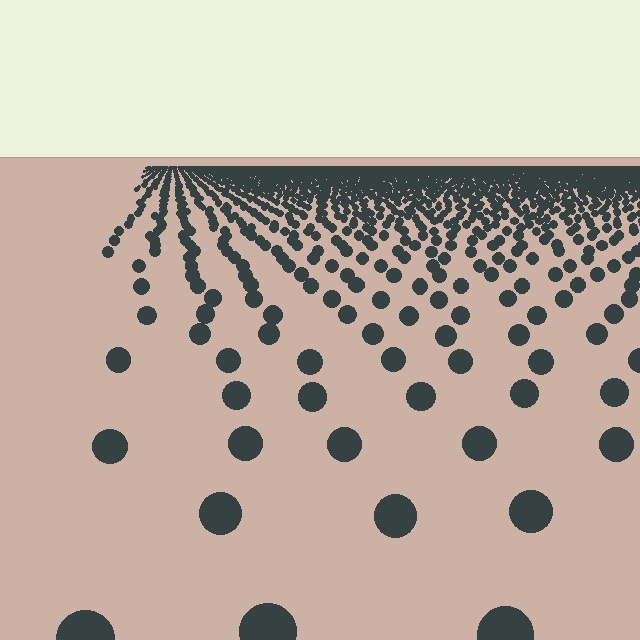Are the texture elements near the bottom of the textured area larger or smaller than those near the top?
Larger. Near the bottom, elements are closer to the viewer and appear at a bigger on-screen size.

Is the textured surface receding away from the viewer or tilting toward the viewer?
The surface is receding away from the viewer. Texture elements get smaller and denser toward the top.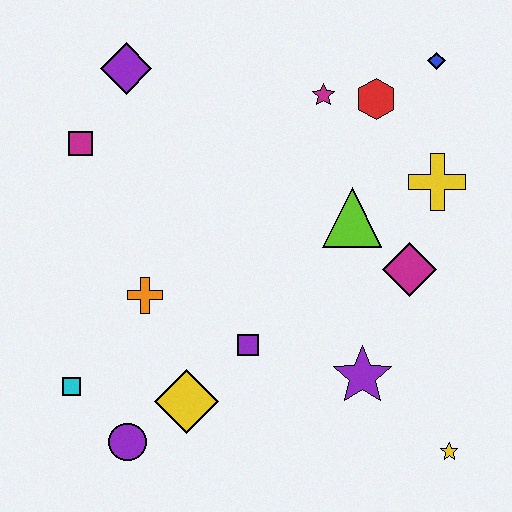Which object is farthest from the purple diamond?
The yellow star is farthest from the purple diamond.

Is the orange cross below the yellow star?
No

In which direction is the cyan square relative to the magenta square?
The cyan square is below the magenta square.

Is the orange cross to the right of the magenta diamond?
No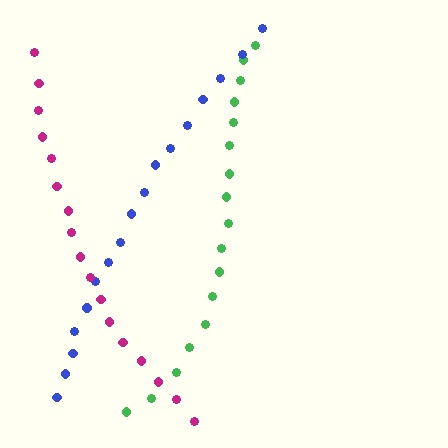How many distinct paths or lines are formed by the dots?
There are 3 distinct paths.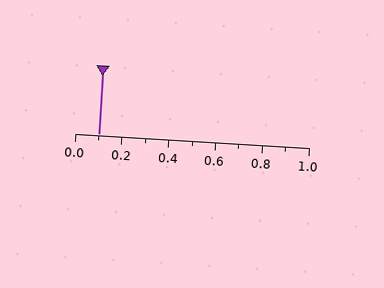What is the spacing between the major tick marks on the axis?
The major ticks are spaced 0.2 apart.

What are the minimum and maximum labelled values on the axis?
The axis runs from 0.0 to 1.0.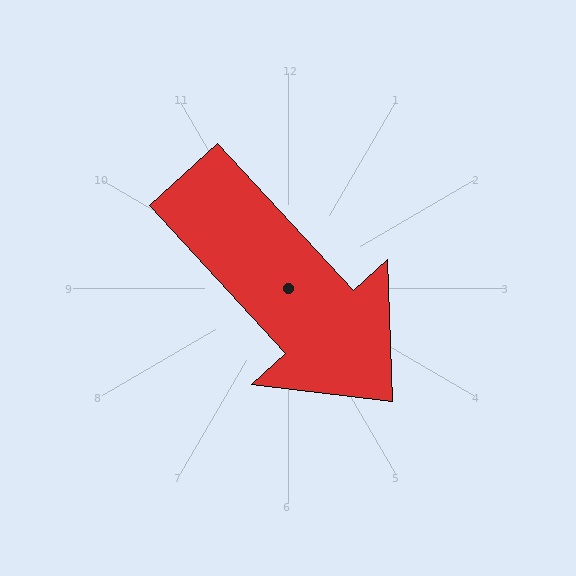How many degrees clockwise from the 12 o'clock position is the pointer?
Approximately 137 degrees.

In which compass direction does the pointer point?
Southeast.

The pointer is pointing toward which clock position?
Roughly 5 o'clock.